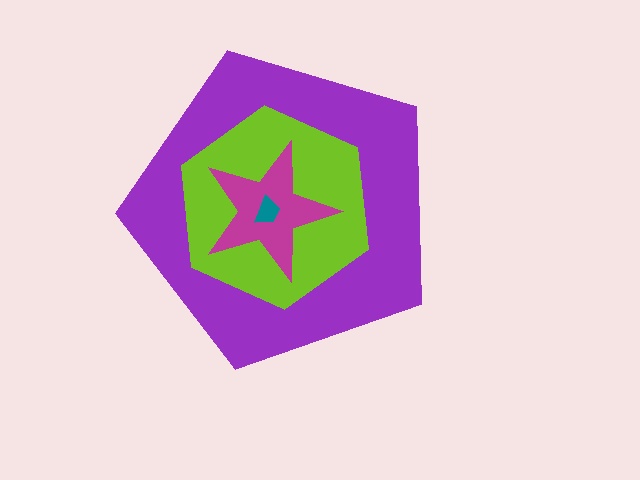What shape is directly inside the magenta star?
The teal trapezoid.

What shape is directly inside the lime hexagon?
The magenta star.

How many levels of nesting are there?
4.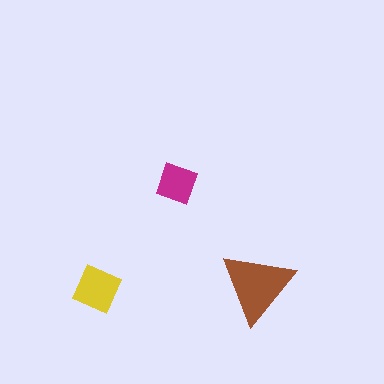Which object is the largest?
The brown triangle.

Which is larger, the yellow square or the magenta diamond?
The yellow square.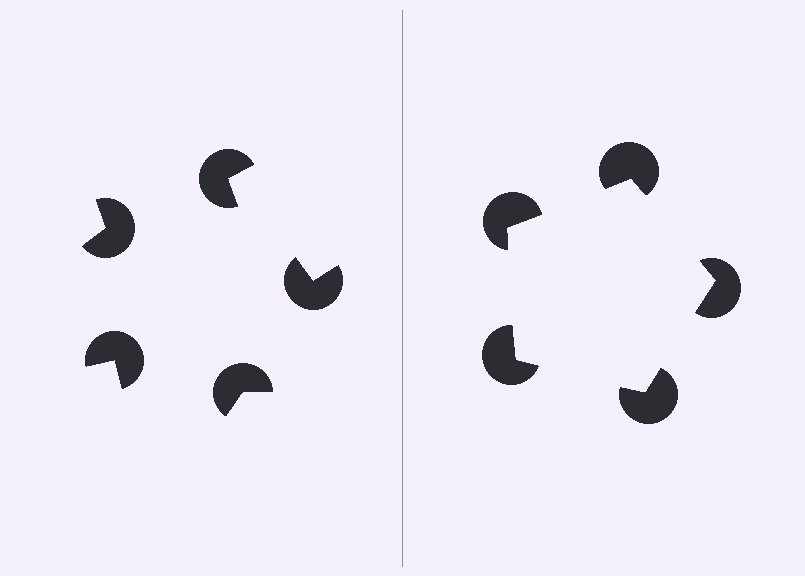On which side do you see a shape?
An illusory pentagon appears on the right side. On the left side the wedge cuts are rotated, so no coherent shape forms.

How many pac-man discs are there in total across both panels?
10 — 5 on each side.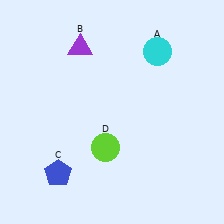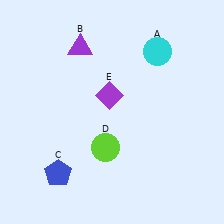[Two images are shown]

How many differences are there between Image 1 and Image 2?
There is 1 difference between the two images.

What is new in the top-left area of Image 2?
A purple diamond (E) was added in the top-left area of Image 2.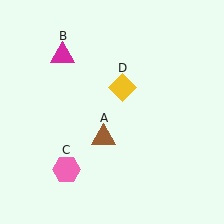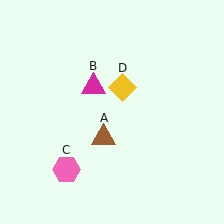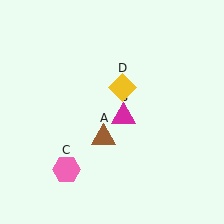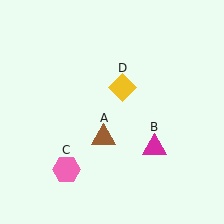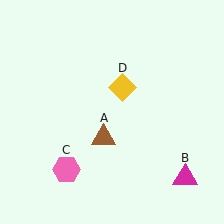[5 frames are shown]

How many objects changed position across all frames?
1 object changed position: magenta triangle (object B).